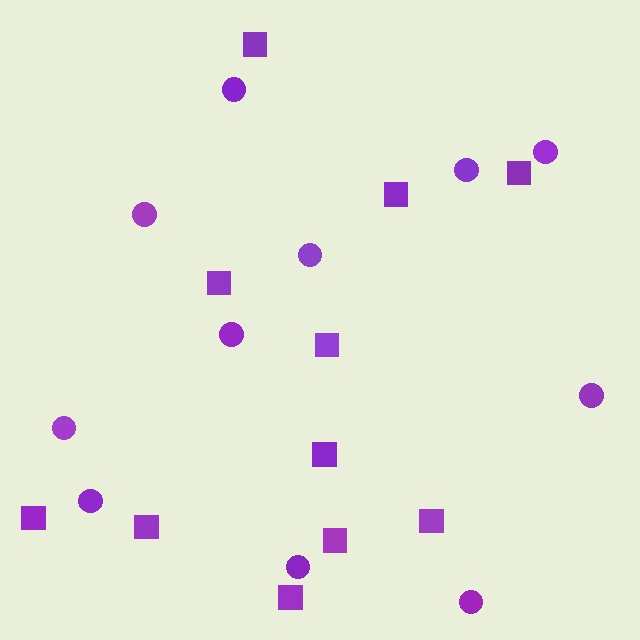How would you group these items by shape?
There are 2 groups: one group of squares (11) and one group of circles (11).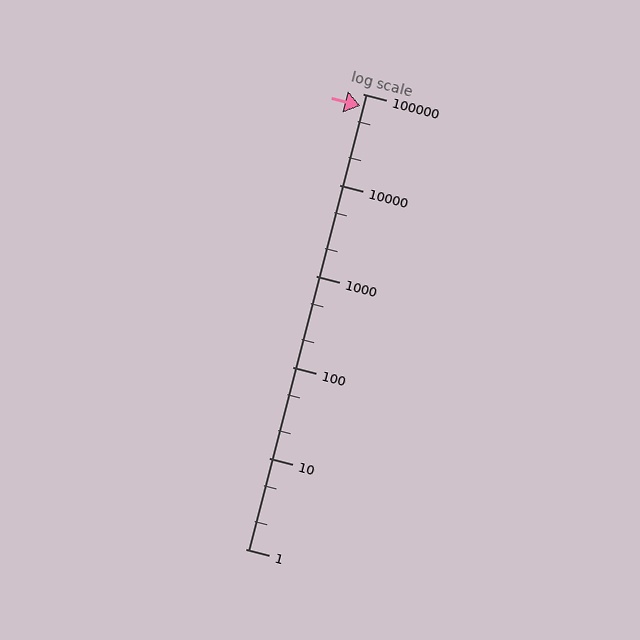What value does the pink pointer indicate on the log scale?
The pointer indicates approximately 73000.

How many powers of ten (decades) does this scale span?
The scale spans 5 decades, from 1 to 100000.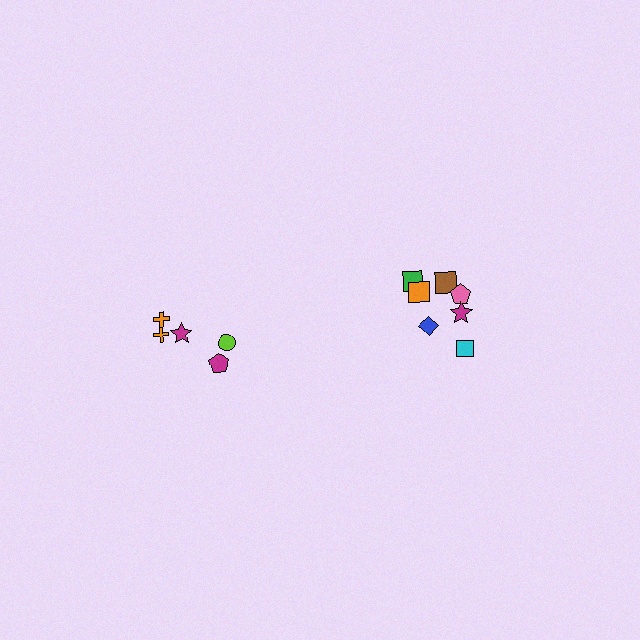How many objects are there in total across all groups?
There are 12 objects.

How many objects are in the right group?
There are 7 objects.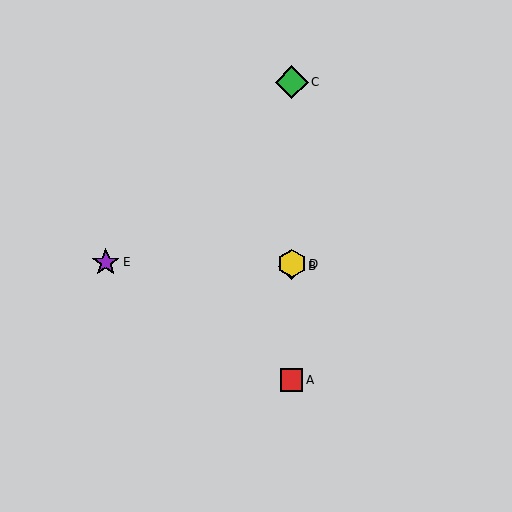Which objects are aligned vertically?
Objects A, B, C, D are aligned vertically.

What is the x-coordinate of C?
Object C is at x≈292.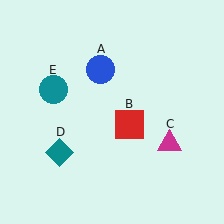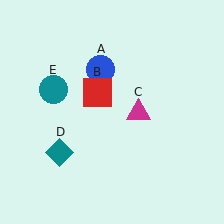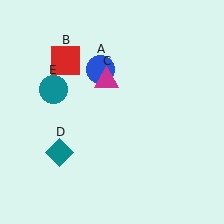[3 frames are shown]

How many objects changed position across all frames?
2 objects changed position: red square (object B), magenta triangle (object C).